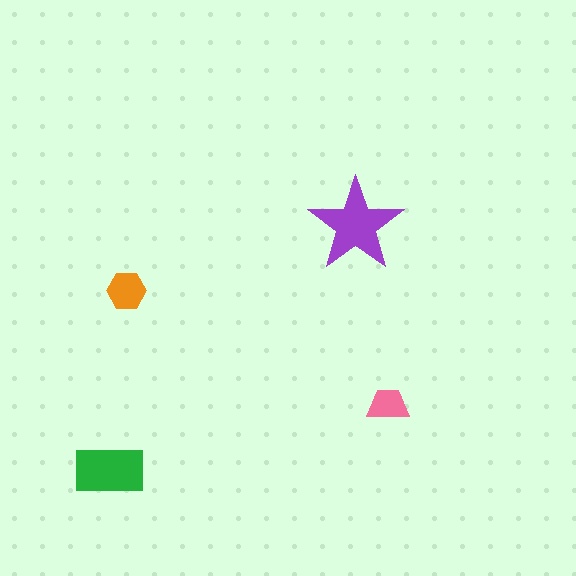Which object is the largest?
The purple star.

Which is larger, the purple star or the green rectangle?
The purple star.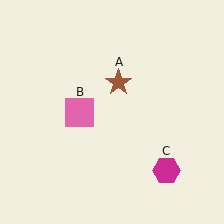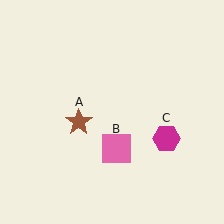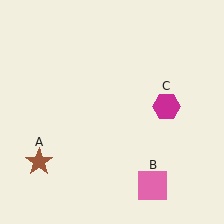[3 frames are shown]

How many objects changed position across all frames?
3 objects changed position: brown star (object A), pink square (object B), magenta hexagon (object C).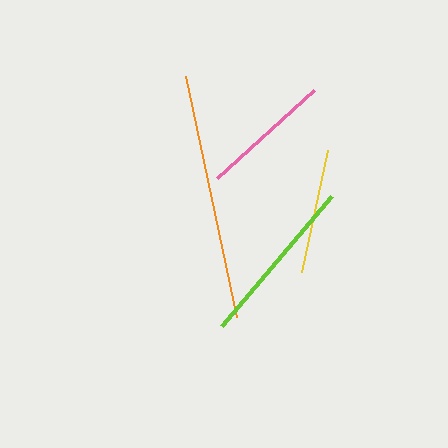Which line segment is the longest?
The orange line is the longest at approximately 246 pixels.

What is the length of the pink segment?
The pink segment is approximately 131 pixels long.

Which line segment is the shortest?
The yellow line is the shortest at approximately 125 pixels.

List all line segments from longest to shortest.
From longest to shortest: orange, lime, pink, yellow.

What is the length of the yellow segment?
The yellow segment is approximately 125 pixels long.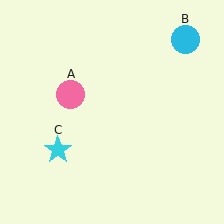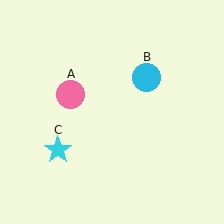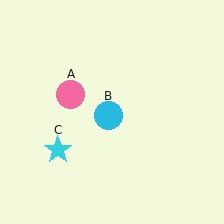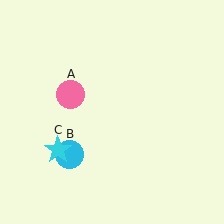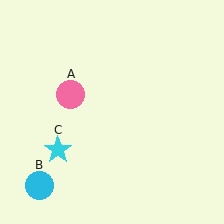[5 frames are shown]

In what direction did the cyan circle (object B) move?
The cyan circle (object B) moved down and to the left.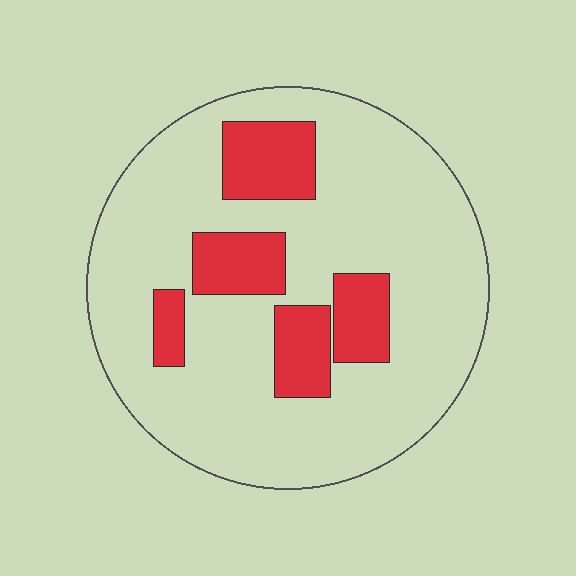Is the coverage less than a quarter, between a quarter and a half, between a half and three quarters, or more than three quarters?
Less than a quarter.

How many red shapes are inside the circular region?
5.